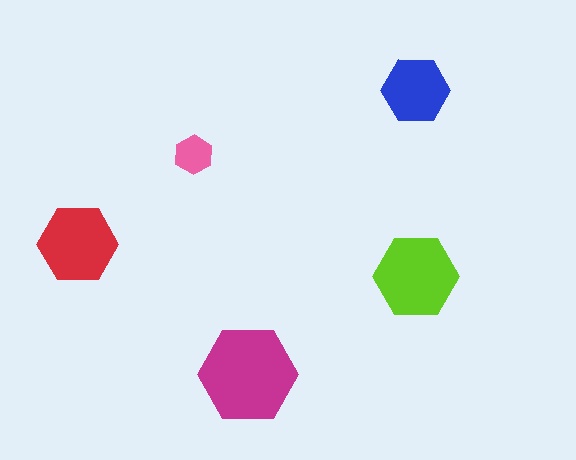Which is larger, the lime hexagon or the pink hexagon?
The lime one.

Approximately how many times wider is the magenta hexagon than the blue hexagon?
About 1.5 times wider.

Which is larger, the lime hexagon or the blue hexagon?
The lime one.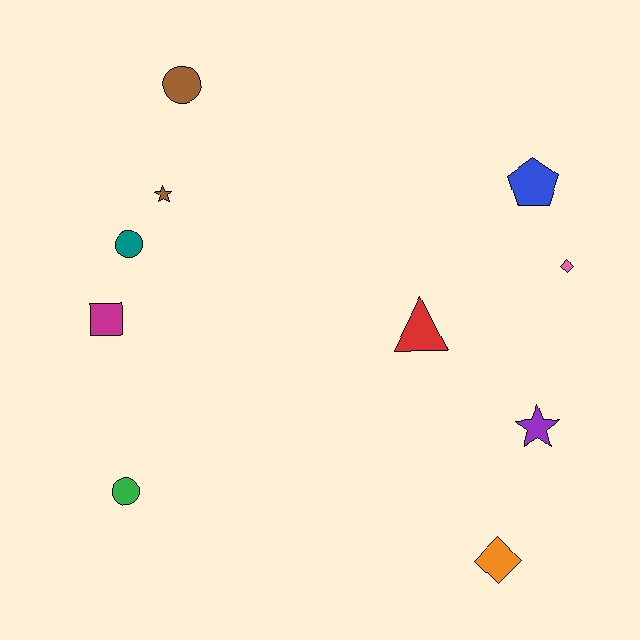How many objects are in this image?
There are 10 objects.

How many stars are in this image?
There are 2 stars.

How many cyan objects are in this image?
There are no cyan objects.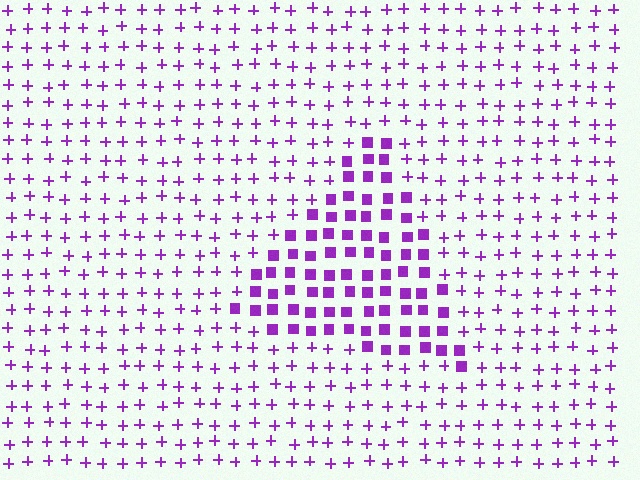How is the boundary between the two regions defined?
The boundary is defined by a change in element shape: squares inside vs. plus signs outside. All elements share the same color and spacing.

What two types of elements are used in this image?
The image uses squares inside the triangle region and plus signs outside it.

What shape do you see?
I see a triangle.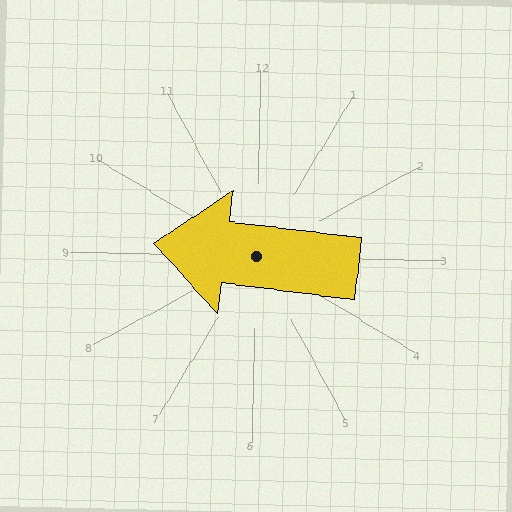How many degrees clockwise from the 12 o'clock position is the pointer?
Approximately 276 degrees.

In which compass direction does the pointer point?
West.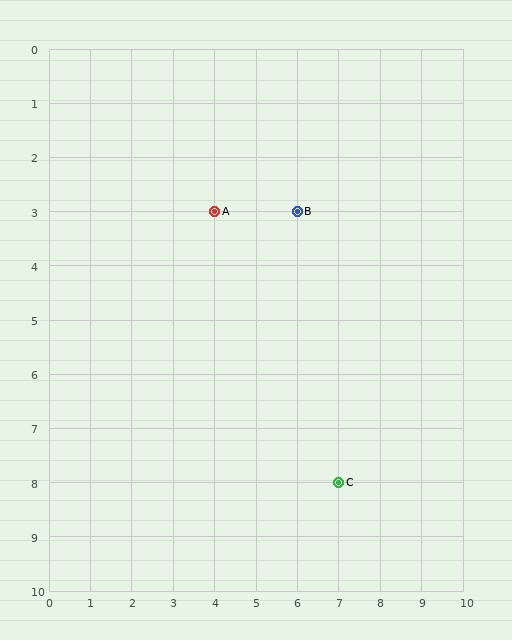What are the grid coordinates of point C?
Point C is at grid coordinates (7, 8).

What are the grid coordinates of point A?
Point A is at grid coordinates (4, 3).